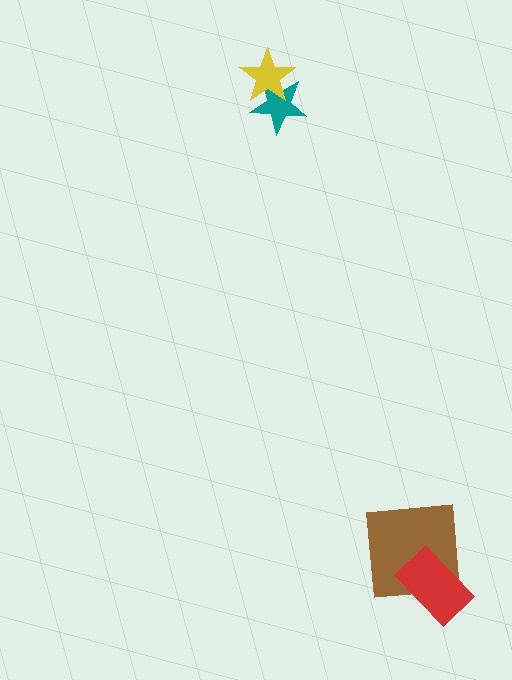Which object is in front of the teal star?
The yellow star is in front of the teal star.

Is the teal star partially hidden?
Yes, it is partially covered by another shape.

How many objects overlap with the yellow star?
1 object overlaps with the yellow star.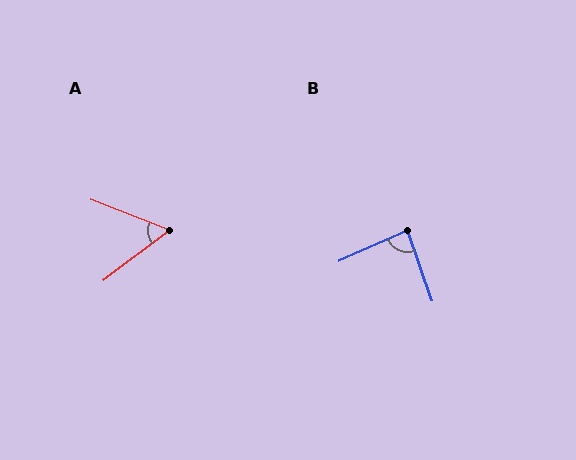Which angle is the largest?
B, at approximately 85 degrees.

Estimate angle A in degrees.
Approximately 59 degrees.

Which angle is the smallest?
A, at approximately 59 degrees.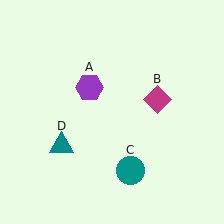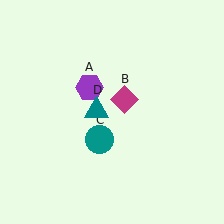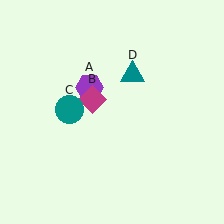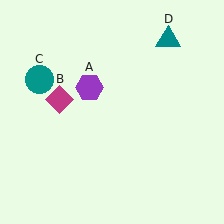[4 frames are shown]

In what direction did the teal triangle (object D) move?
The teal triangle (object D) moved up and to the right.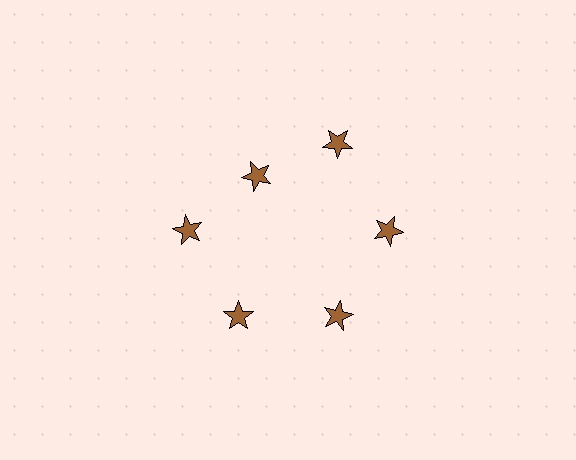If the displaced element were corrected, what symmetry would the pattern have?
It would have 6-fold rotational symmetry — the pattern would map onto itself every 60 degrees.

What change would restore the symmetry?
The symmetry would be restored by moving it outward, back onto the ring so that all 6 stars sit at equal angles and equal distance from the center.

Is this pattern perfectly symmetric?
No. The 6 brown stars are arranged in a ring, but one element near the 11 o'clock position is pulled inward toward the center, breaking the 6-fold rotational symmetry.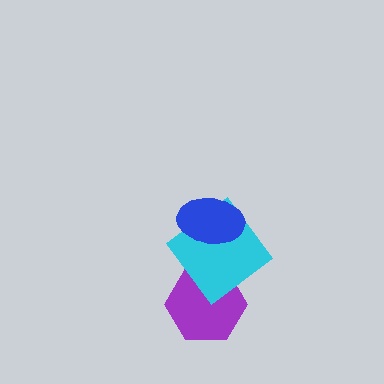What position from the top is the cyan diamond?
The cyan diamond is 2nd from the top.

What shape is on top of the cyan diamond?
The blue ellipse is on top of the cyan diamond.